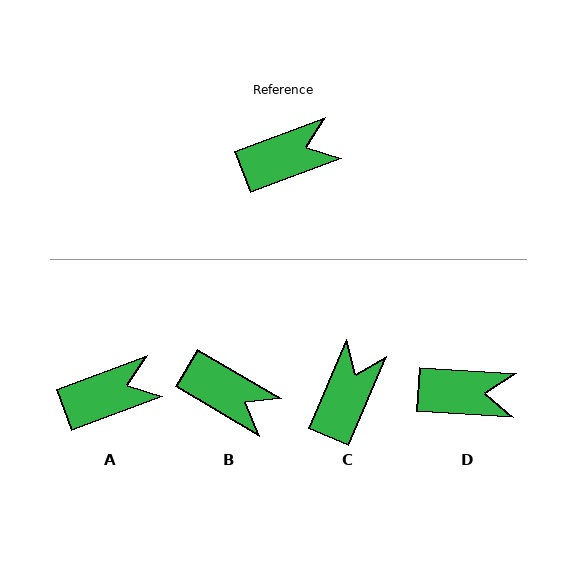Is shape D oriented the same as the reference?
No, it is off by about 24 degrees.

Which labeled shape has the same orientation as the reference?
A.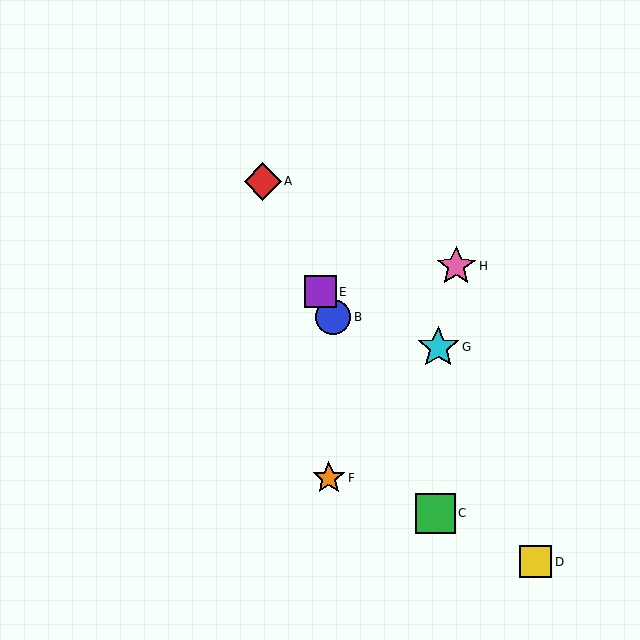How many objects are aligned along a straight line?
4 objects (A, B, C, E) are aligned along a straight line.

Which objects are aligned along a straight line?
Objects A, B, C, E are aligned along a straight line.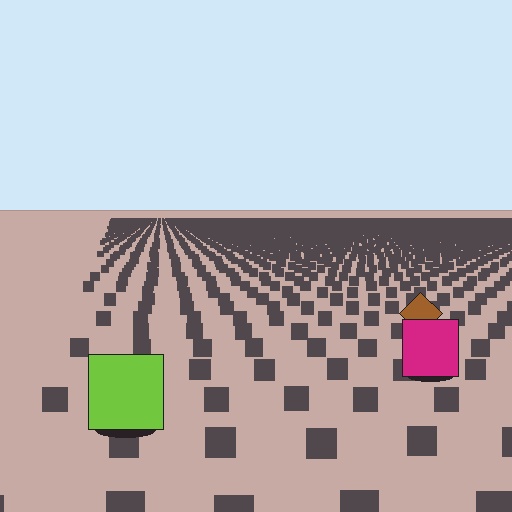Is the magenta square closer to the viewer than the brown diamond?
Yes. The magenta square is closer — you can tell from the texture gradient: the ground texture is coarser near it.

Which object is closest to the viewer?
The lime square is closest. The texture marks near it are larger and more spread out.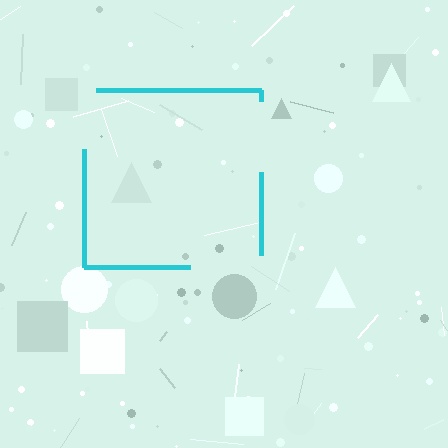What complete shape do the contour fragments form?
The contour fragments form a square.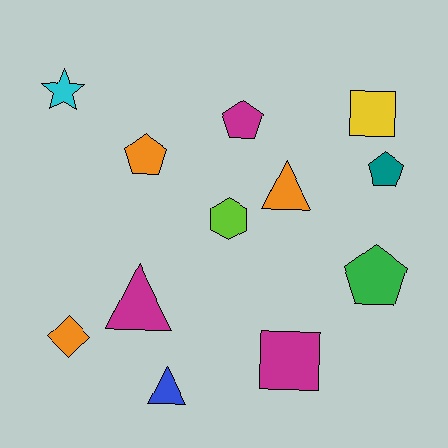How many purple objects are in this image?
There are no purple objects.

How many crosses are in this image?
There are no crosses.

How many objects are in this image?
There are 12 objects.